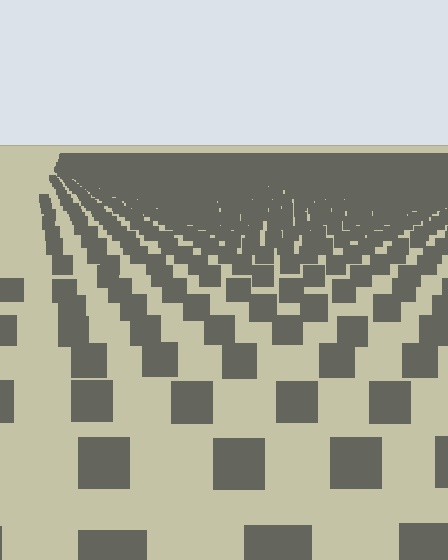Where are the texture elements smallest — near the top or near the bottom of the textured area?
Near the top.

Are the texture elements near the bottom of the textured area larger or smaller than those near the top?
Larger. Near the bottom, elements are closer to the viewer and appear at a bigger on-screen size.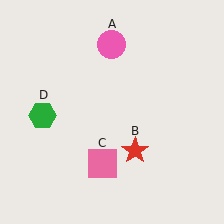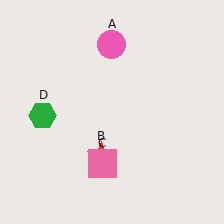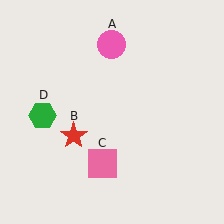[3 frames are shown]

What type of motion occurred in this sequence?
The red star (object B) rotated clockwise around the center of the scene.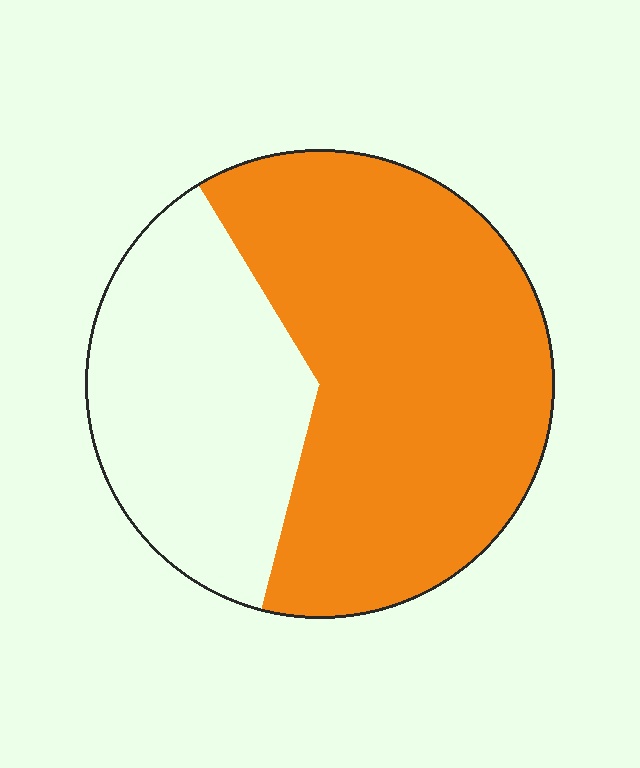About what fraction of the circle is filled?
About five eighths (5/8).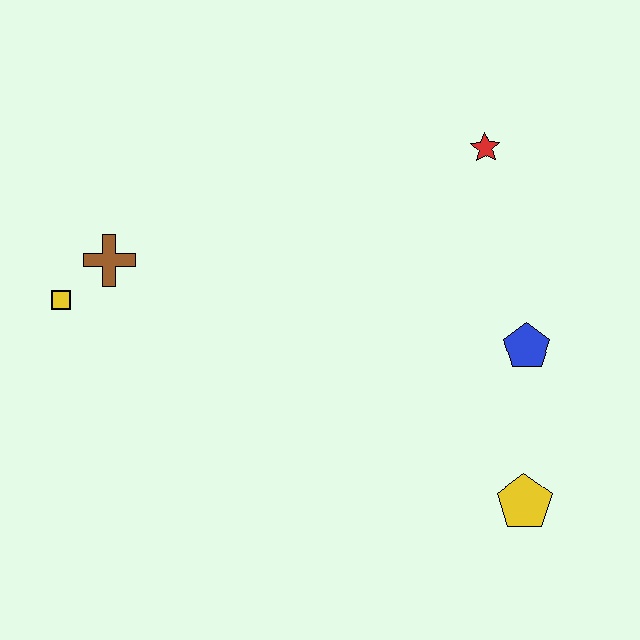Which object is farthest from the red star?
The yellow square is farthest from the red star.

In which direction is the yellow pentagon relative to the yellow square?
The yellow pentagon is to the right of the yellow square.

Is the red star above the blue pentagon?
Yes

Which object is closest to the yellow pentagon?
The blue pentagon is closest to the yellow pentagon.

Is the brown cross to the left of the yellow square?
No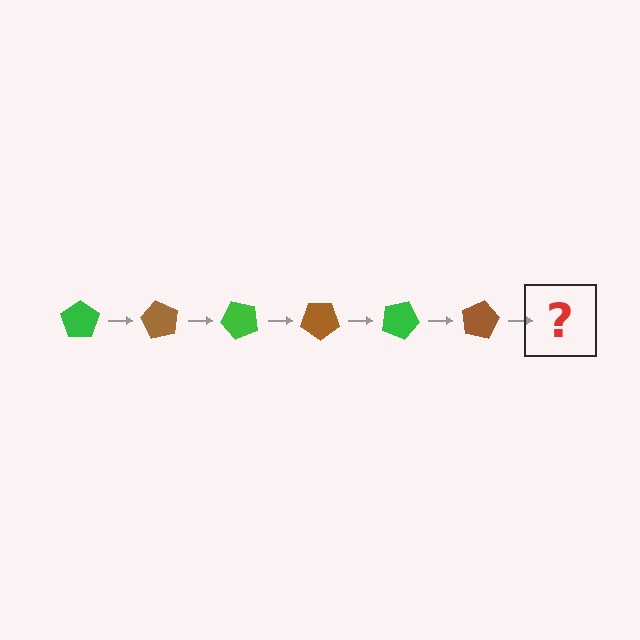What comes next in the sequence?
The next element should be a green pentagon, rotated 360 degrees from the start.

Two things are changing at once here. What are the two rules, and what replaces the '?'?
The two rules are that it rotates 60 degrees each step and the color cycles through green and brown. The '?' should be a green pentagon, rotated 360 degrees from the start.